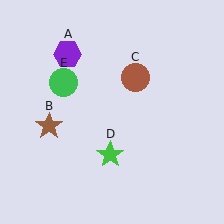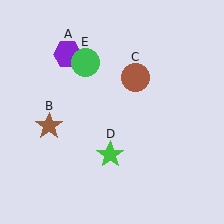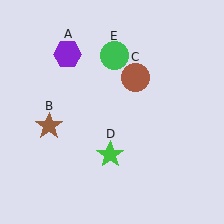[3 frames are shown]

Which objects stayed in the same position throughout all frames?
Purple hexagon (object A) and brown star (object B) and brown circle (object C) and green star (object D) remained stationary.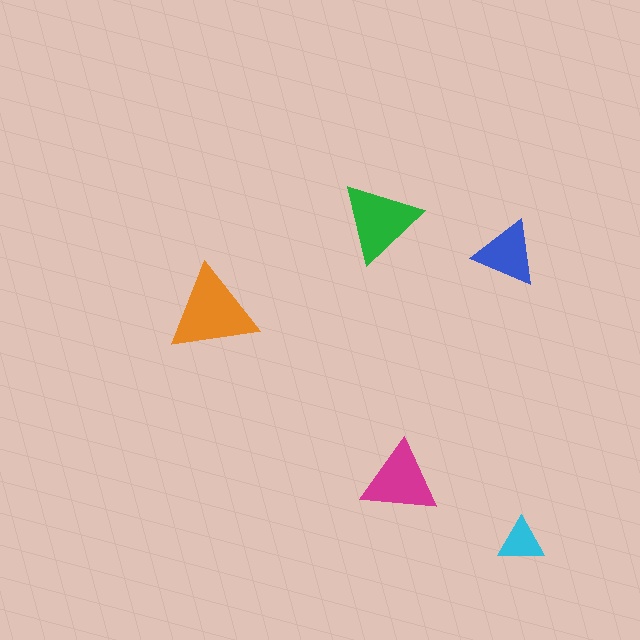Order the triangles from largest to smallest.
the orange one, the green one, the magenta one, the blue one, the cyan one.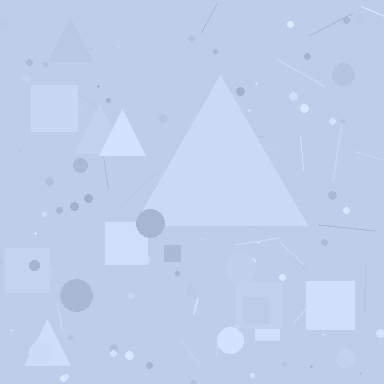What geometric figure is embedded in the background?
A triangle is embedded in the background.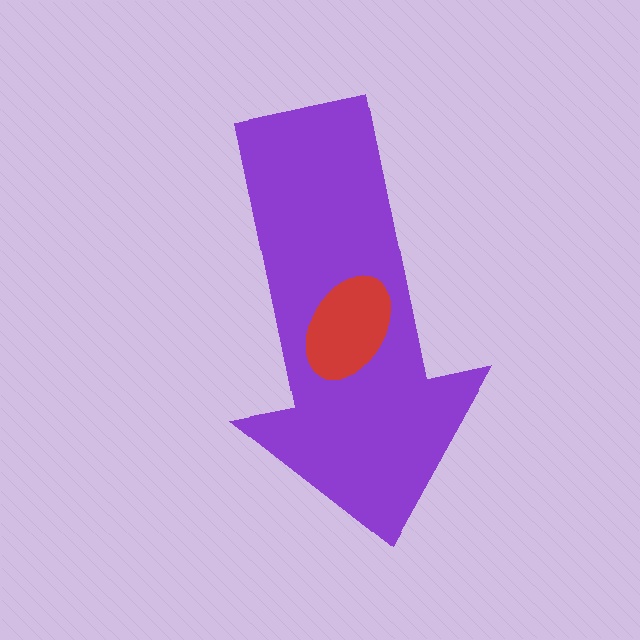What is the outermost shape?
The purple arrow.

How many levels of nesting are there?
2.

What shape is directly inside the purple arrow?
The red ellipse.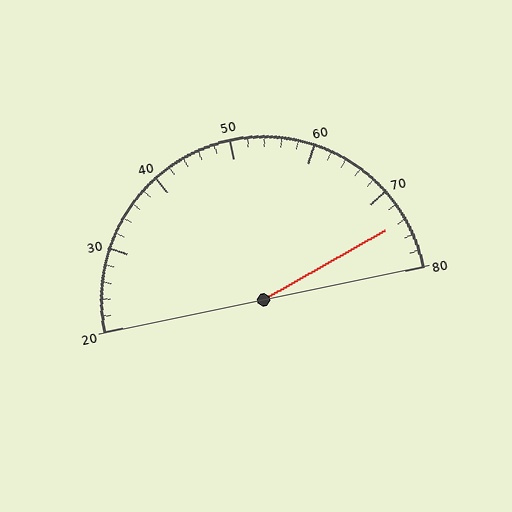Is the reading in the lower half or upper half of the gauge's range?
The reading is in the upper half of the range (20 to 80).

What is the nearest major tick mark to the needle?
The nearest major tick mark is 70.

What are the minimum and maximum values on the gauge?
The gauge ranges from 20 to 80.